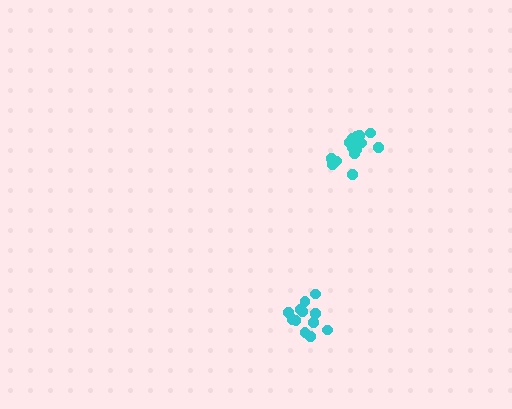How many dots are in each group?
Group 1: 12 dots, Group 2: 15 dots (27 total).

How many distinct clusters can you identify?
There are 2 distinct clusters.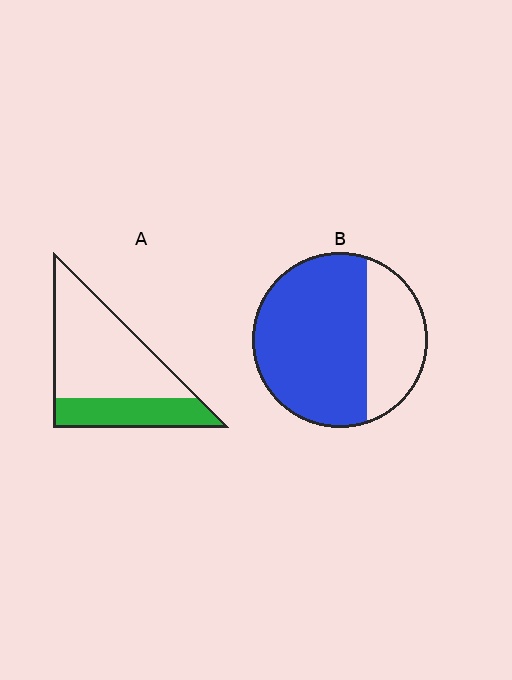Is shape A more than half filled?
No.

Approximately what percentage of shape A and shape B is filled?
A is approximately 30% and B is approximately 70%.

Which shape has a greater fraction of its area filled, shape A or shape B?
Shape B.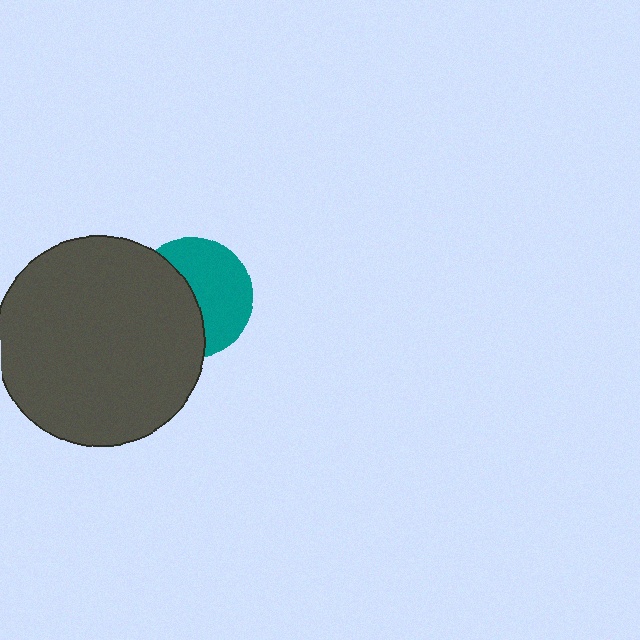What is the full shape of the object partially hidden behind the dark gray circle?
The partially hidden object is a teal circle.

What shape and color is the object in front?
The object in front is a dark gray circle.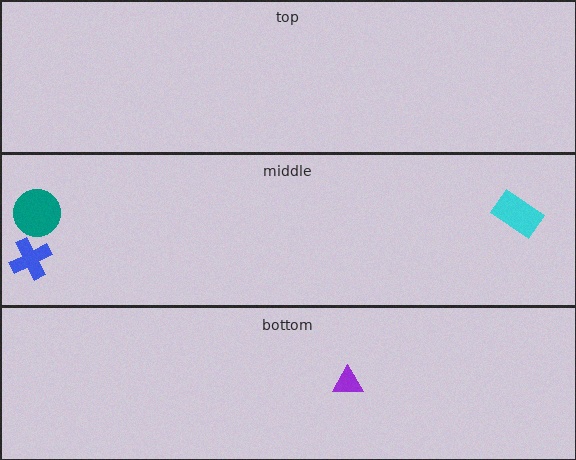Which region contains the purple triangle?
The bottom region.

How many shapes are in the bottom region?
1.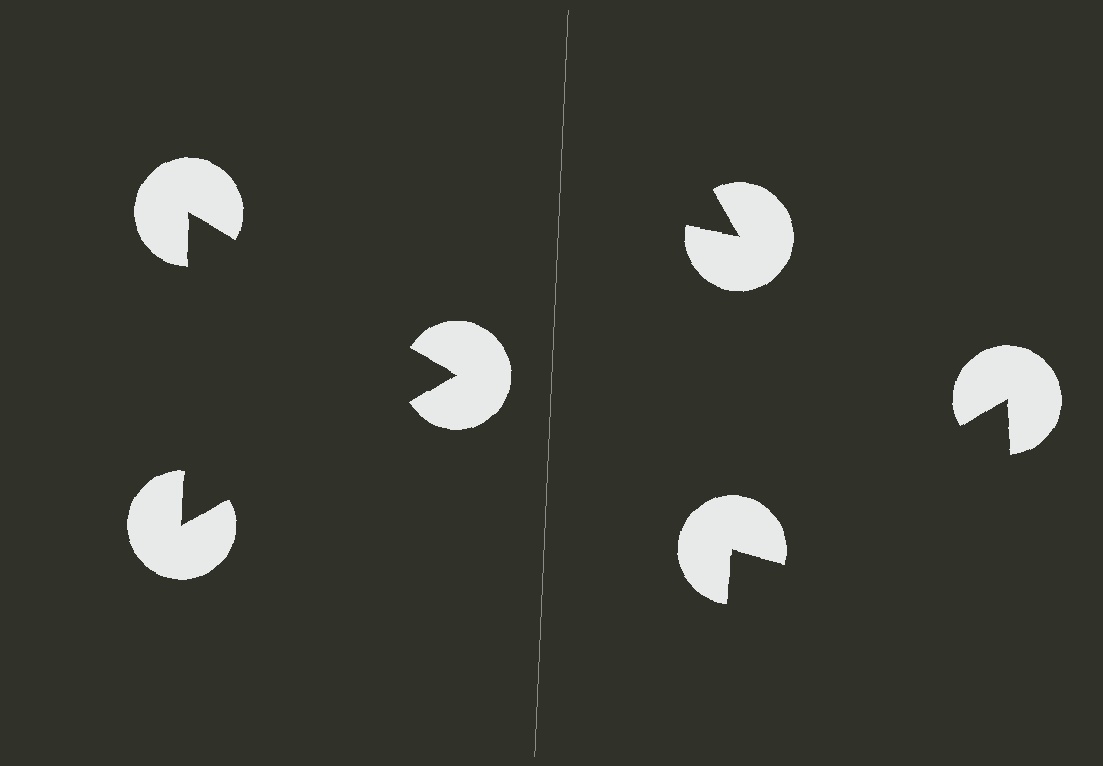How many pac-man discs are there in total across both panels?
6 — 3 on each side.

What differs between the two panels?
The pac-man discs are positioned identically on both sides; only the wedge orientations differ. On the left they align to a triangle; on the right they are misaligned.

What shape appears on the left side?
An illusory triangle.